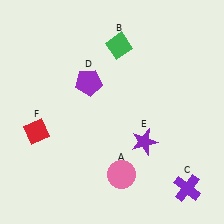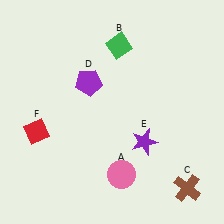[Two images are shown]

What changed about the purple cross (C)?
In Image 1, C is purple. In Image 2, it changed to brown.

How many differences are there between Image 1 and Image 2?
There is 1 difference between the two images.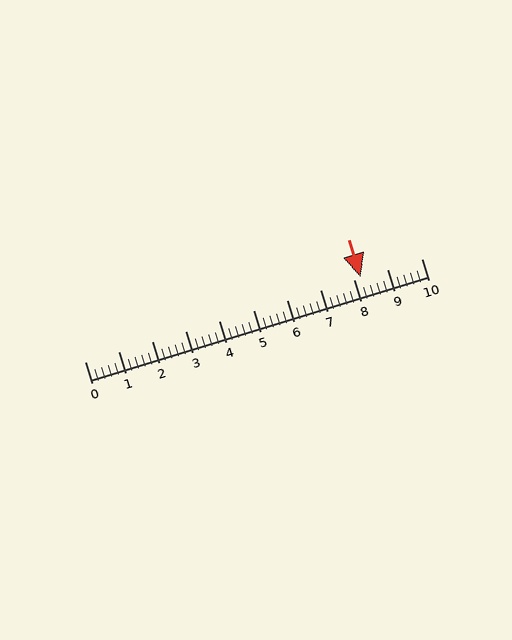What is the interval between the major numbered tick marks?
The major tick marks are spaced 1 units apart.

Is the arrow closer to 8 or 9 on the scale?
The arrow is closer to 8.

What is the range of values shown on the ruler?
The ruler shows values from 0 to 10.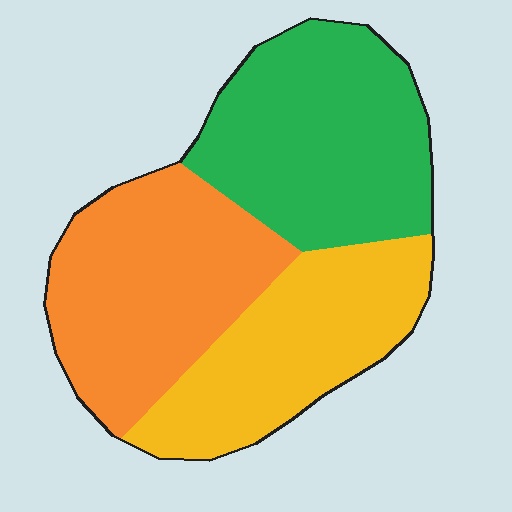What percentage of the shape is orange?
Orange takes up about one third (1/3) of the shape.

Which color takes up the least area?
Yellow, at roughly 30%.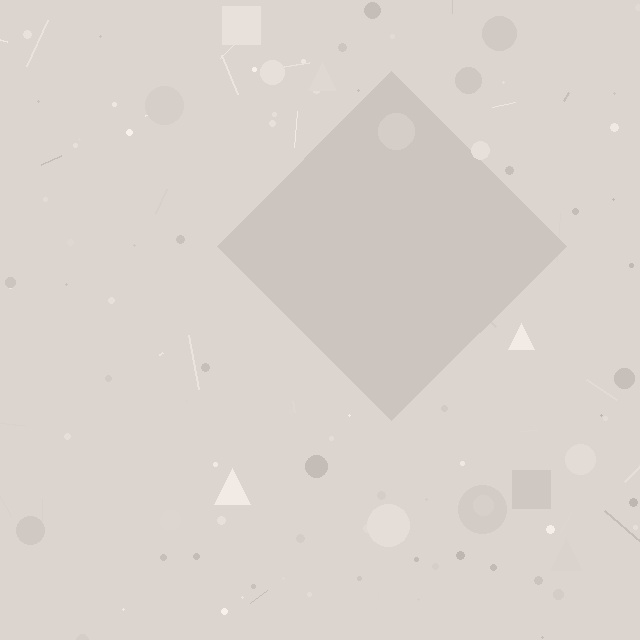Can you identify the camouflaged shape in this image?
The camouflaged shape is a diamond.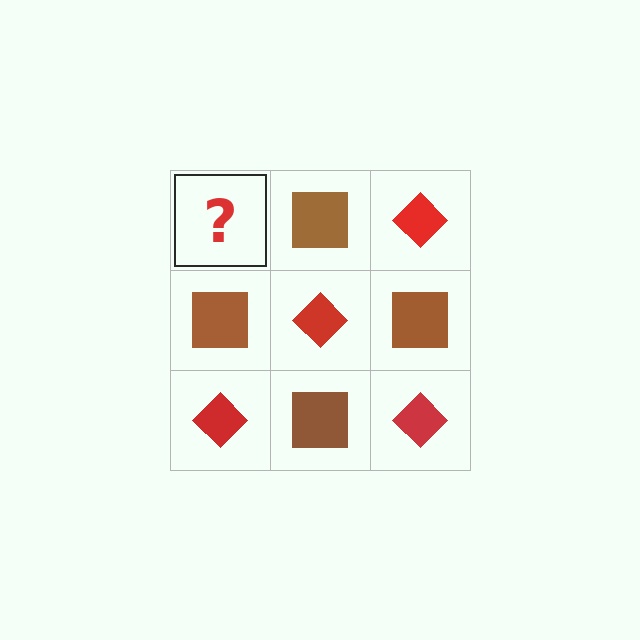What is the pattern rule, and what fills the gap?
The rule is that it alternates red diamond and brown square in a checkerboard pattern. The gap should be filled with a red diamond.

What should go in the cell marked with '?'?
The missing cell should contain a red diamond.